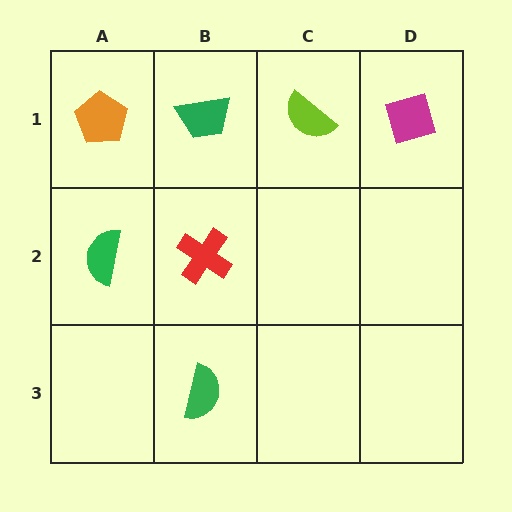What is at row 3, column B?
A green semicircle.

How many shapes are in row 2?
2 shapes.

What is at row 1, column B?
A green trapezoid.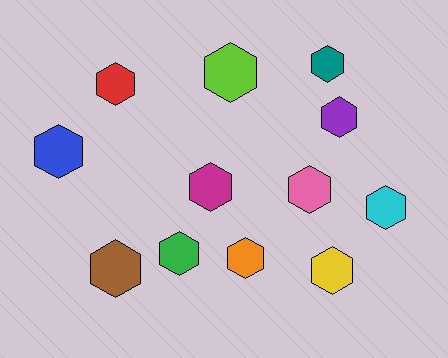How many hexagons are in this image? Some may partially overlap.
There are 12 hexagons.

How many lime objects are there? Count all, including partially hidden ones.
There is 1 lime object.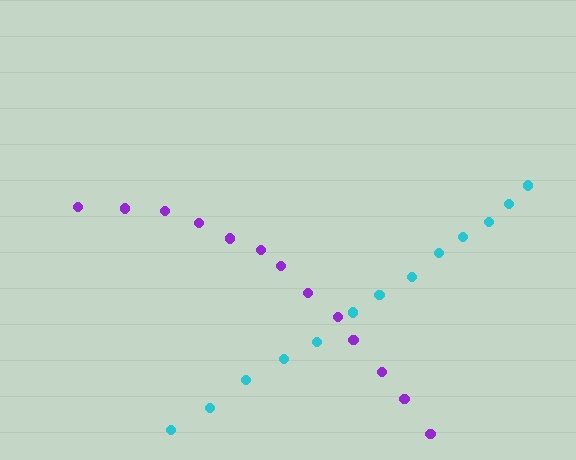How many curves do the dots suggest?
There are 2 distinct paths.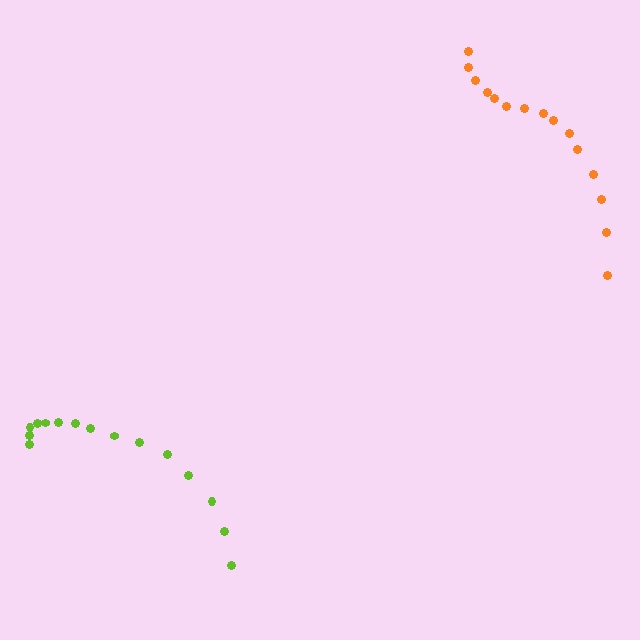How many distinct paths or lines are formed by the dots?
There are 2 distinct paths.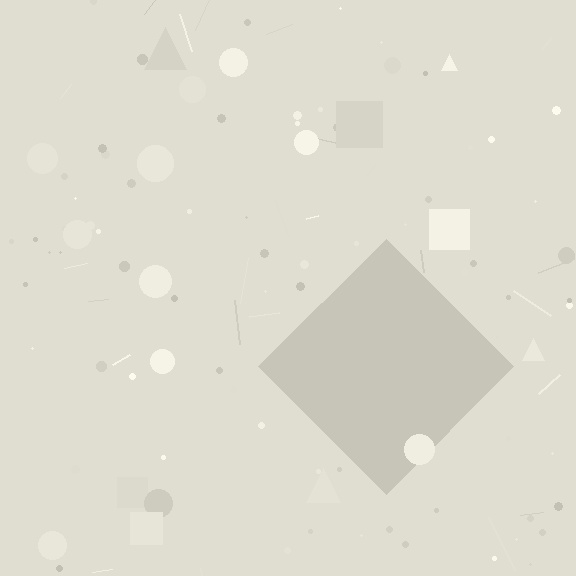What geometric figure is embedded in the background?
A diamond is embedded in the background.